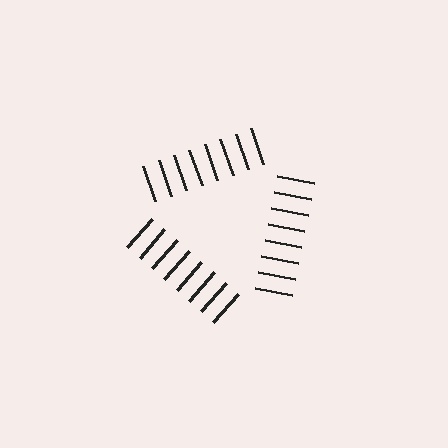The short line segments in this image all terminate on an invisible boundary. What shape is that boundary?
An illusory triangle — the line segments terminate on its edges but no continuous stroke is drawn.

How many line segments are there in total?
24 — 8 along each of the 3 edges.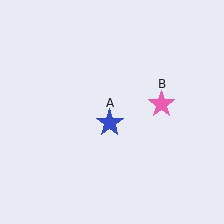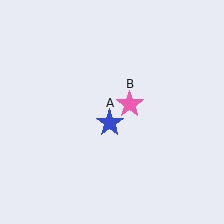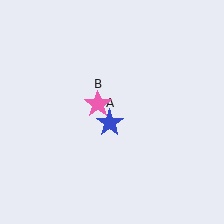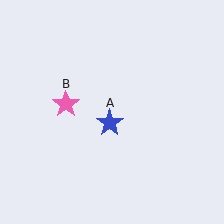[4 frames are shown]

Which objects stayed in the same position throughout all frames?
Blue star (object A) remained stationary.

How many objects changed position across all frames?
1 object changed position: pink star (object B).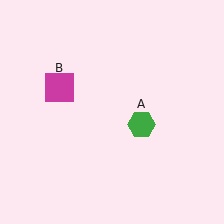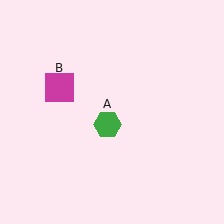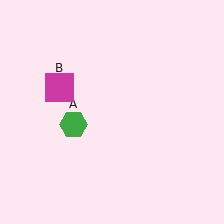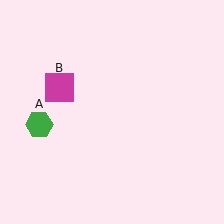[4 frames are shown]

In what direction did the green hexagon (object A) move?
The green hexagon (object A) moved left.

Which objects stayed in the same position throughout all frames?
Magenta square (object B) remained stationary.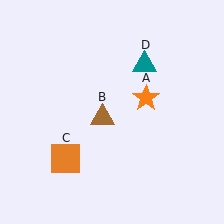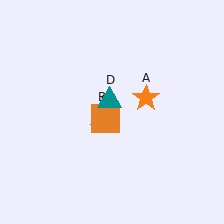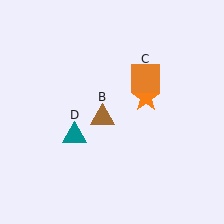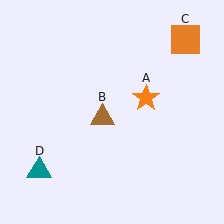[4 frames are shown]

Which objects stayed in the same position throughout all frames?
Orange star (object A) and brown triangle (object B) remained stationary.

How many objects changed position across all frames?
2 objects changed position: orange square (object C), teal triangle (object D).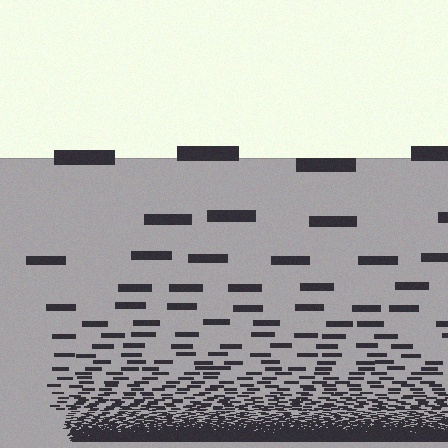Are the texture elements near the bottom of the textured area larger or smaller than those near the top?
Smaller. The gradient is inverted — elements near the bottom are smaller and denser.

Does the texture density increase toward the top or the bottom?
Density increases toward the bottom.